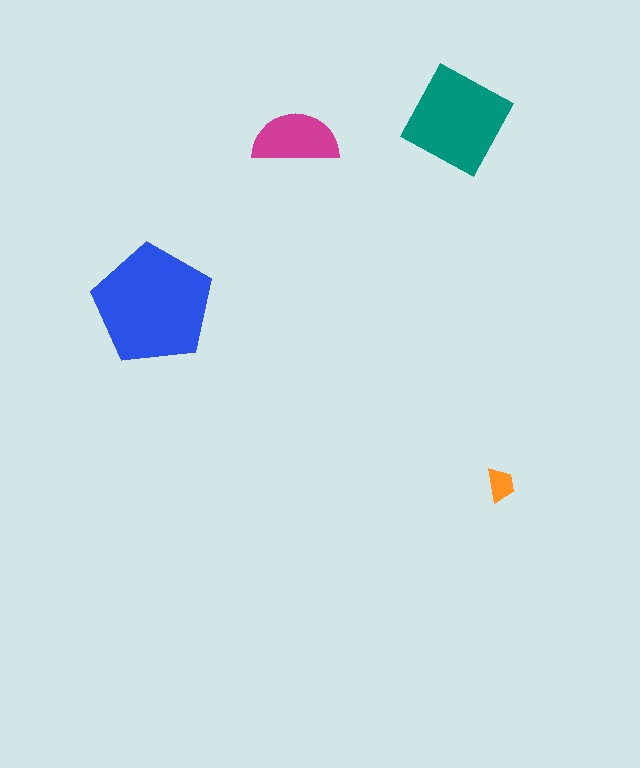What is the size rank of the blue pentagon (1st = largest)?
1st.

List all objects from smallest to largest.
The orange trapezoid, the magenta semicircle, the teal diamond, the blue pentagon.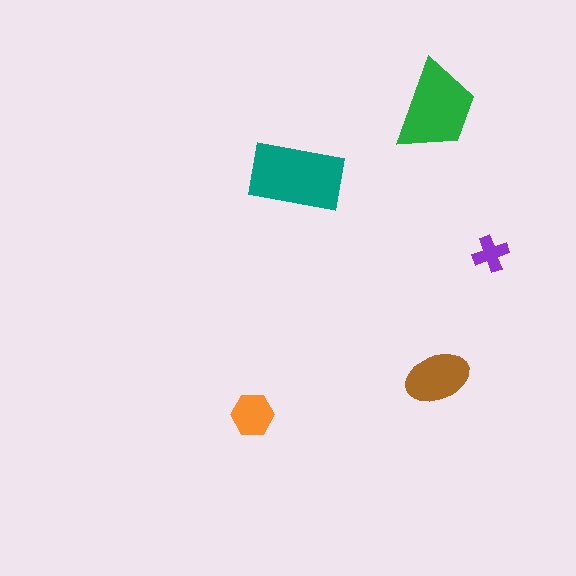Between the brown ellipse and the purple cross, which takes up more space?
The brown ellipse.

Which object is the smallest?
The purple cross.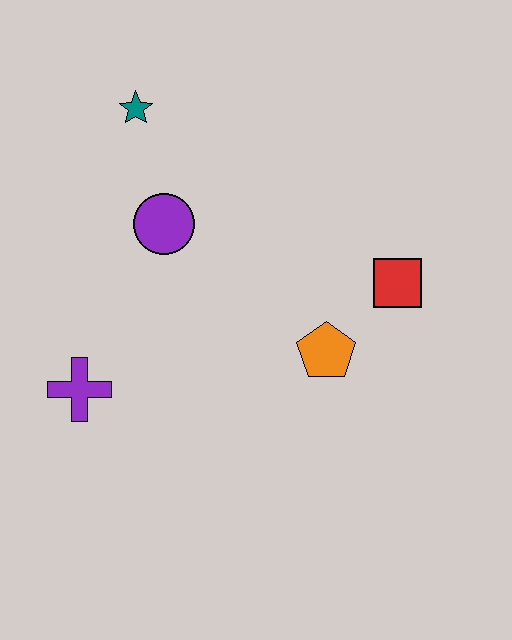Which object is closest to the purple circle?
The teal star is closest to the purple circle.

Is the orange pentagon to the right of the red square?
No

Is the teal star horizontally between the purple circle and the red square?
No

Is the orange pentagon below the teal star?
Yes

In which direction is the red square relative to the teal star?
The red square is to the right of the teal star.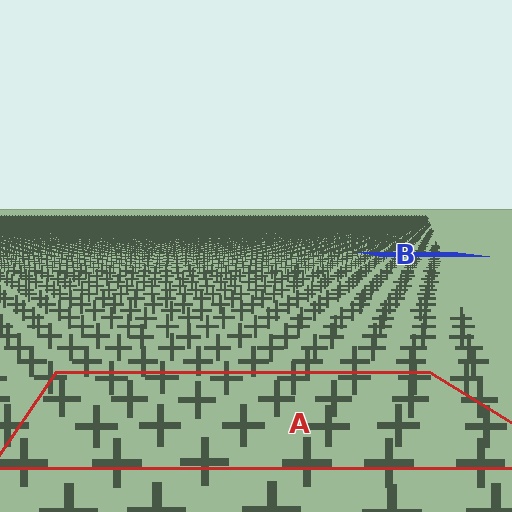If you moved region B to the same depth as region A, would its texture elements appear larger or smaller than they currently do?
They would appear larger. At a closer depth, the same texture elements are projected at a bigger on-screen size.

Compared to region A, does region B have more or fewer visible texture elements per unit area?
Region B has more texture elements per unit area — they are packed more densely because it is farther away.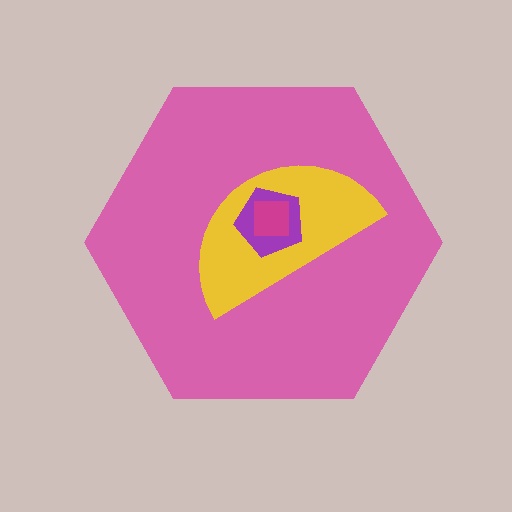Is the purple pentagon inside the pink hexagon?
Yes.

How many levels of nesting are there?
4.